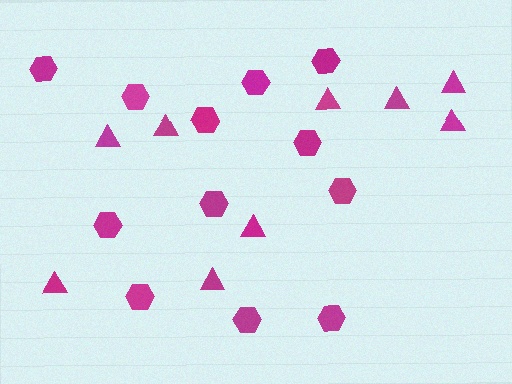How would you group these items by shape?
There are 2 groups: one group of triangles (9) and one group of hexagons (12).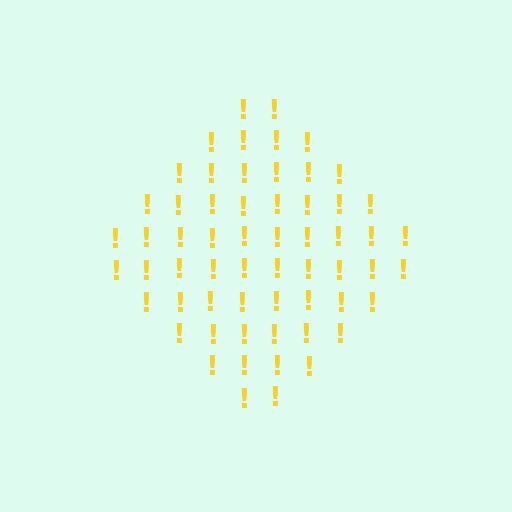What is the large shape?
The large shape is a diamond.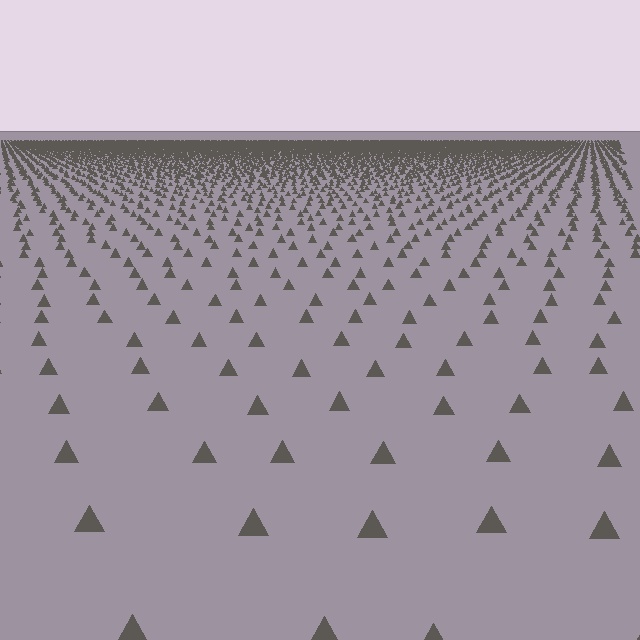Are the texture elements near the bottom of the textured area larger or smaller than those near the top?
Larger. Near the bottom, elements are closer to the viewer and appear at a bigger on-screen size.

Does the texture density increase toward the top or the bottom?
Density increases toward the top.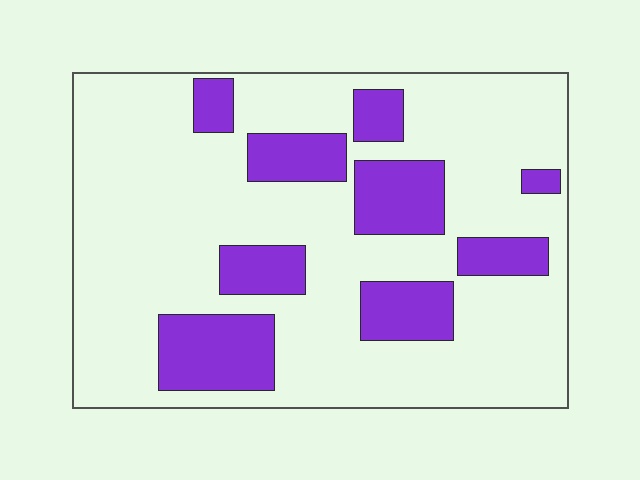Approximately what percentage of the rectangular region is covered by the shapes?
Approximately 25%.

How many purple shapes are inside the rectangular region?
9.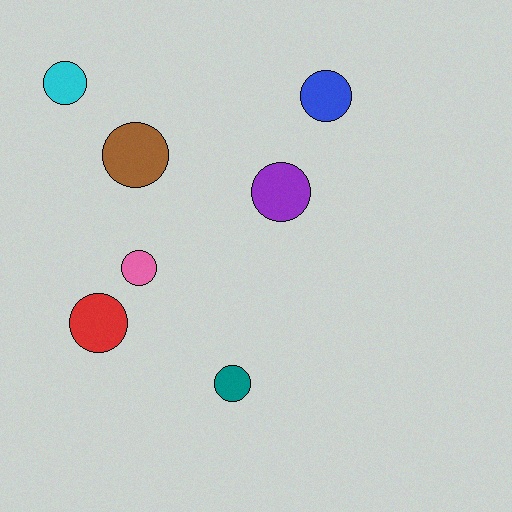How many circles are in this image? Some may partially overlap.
There are 7 circles.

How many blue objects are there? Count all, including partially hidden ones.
There is 1 blue object.